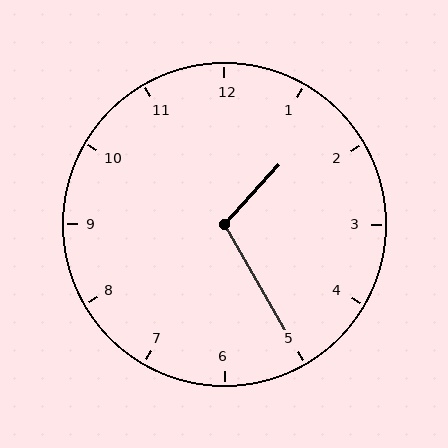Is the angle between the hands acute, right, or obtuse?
It is obtuse.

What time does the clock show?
1:25.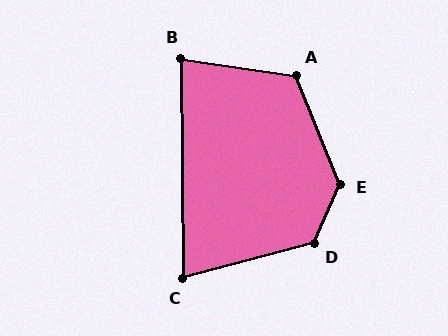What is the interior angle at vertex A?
Approximately 120 degrees (obtuse).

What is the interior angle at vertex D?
Approximately 129 degrees (obtuse).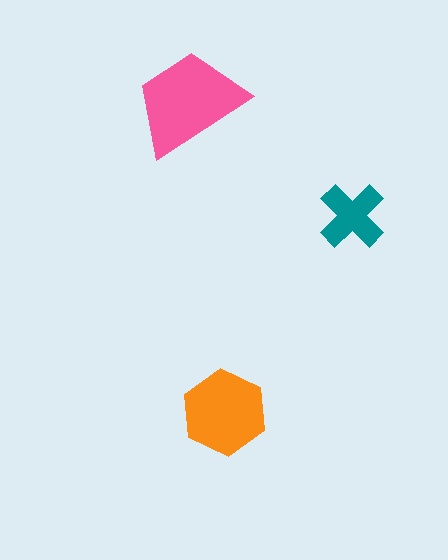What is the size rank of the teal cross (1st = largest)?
3rd.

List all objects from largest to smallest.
The pink trapezoid, the orange hexagon, the teal cross.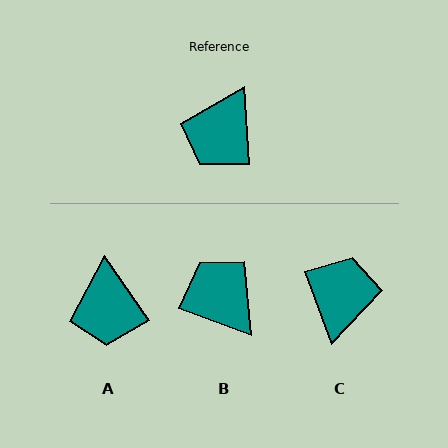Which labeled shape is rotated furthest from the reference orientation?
C, about 163 degrees away.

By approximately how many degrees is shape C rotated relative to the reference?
Approximately 163 degrees clockwise.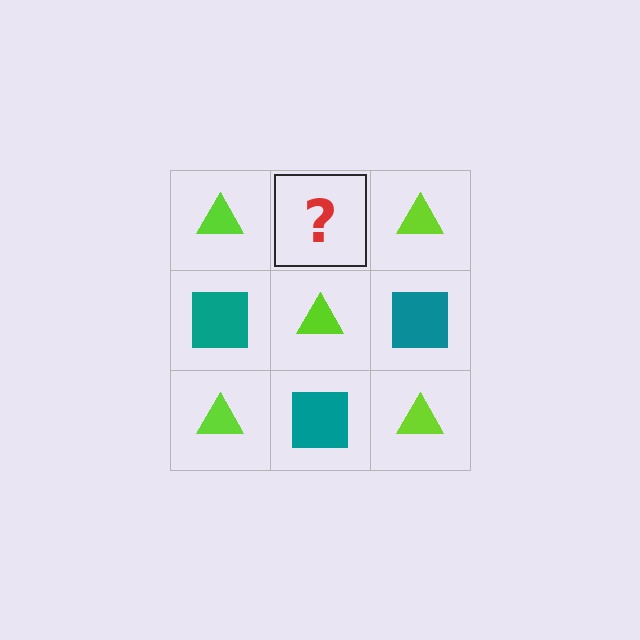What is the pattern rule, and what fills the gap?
The rule is that it alternates lime triangle and teal square in a checkerboard pattern. The gap should be filled with a teal square.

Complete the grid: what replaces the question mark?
The question mark should be replaced with a teal square.